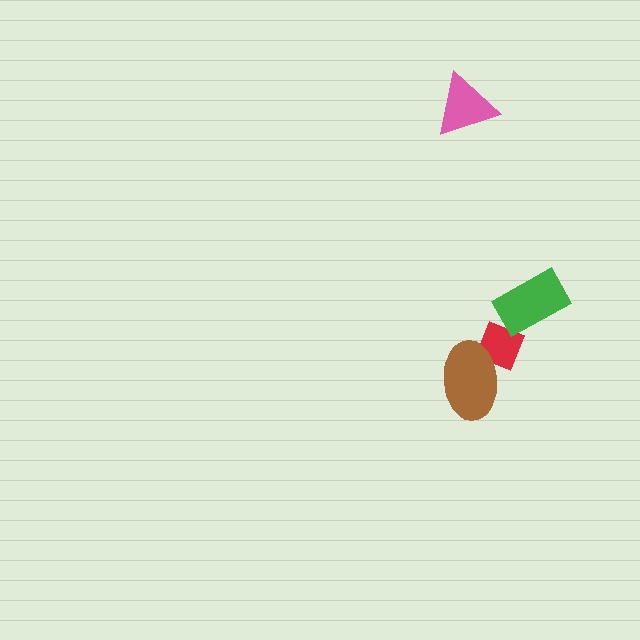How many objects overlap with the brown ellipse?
1 object overlaps with the brown ellipse.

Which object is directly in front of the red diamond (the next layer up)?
The brown ellipse is directly in front of the red diamond.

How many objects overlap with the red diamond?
2 objects overlap with the red diamond.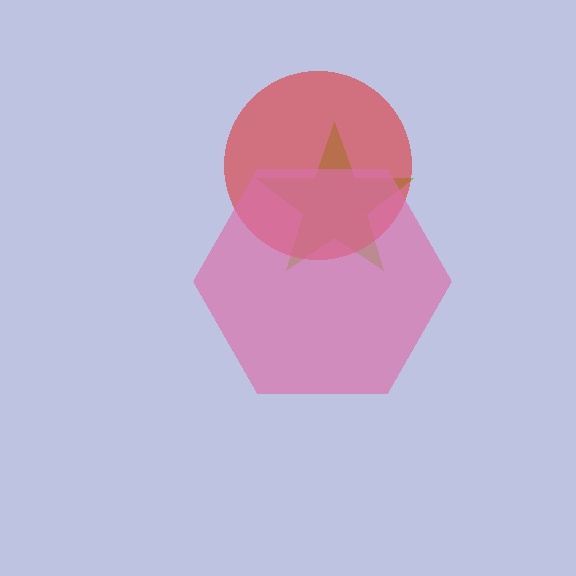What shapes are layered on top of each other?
The layered shapes are: a lime star, a red circle, a pink hexagon.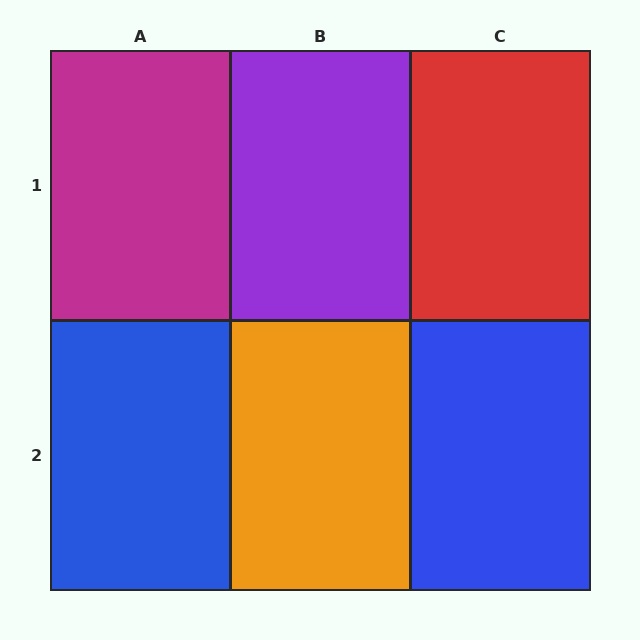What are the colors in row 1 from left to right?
Magenta, purple, red.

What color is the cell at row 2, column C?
Blue.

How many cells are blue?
2 cells are blue.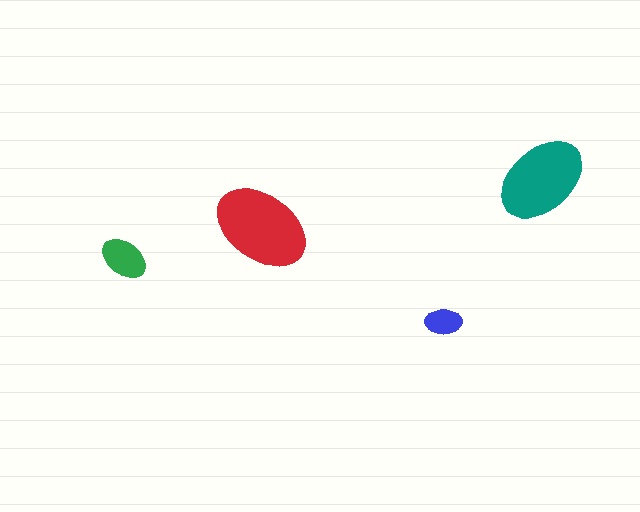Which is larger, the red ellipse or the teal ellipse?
The red one.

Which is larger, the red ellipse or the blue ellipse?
The red one.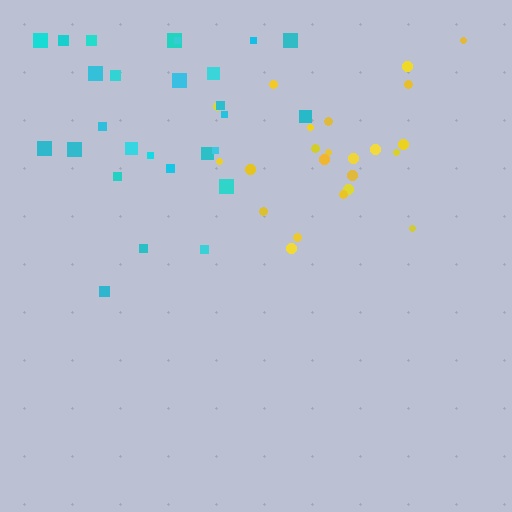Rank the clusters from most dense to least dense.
yellow, cyan.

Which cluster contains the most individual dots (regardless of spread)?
Cyan (27).